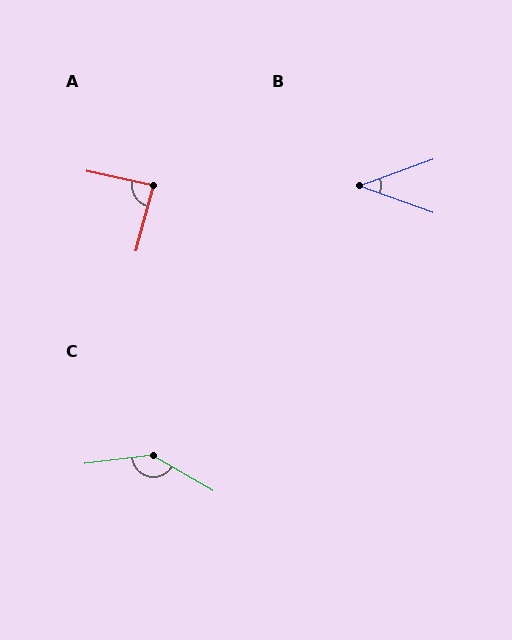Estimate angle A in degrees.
Approximately 87 degrees.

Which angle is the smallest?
B, at approximately 40 degrees.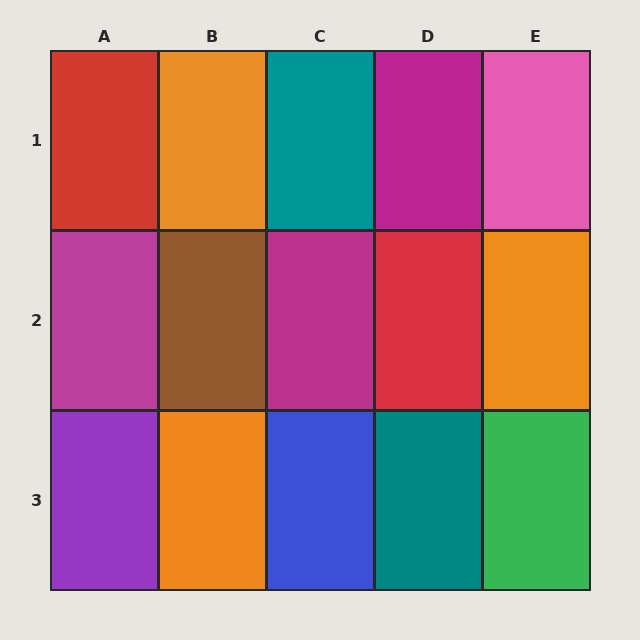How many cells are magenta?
3 cells are magenta.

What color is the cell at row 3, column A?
Purple.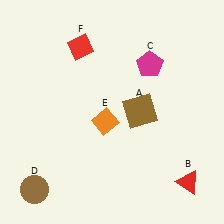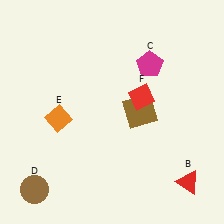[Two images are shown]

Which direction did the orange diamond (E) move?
The orange diamond (E) moved left.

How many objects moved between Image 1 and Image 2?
2 objects moved between the two images.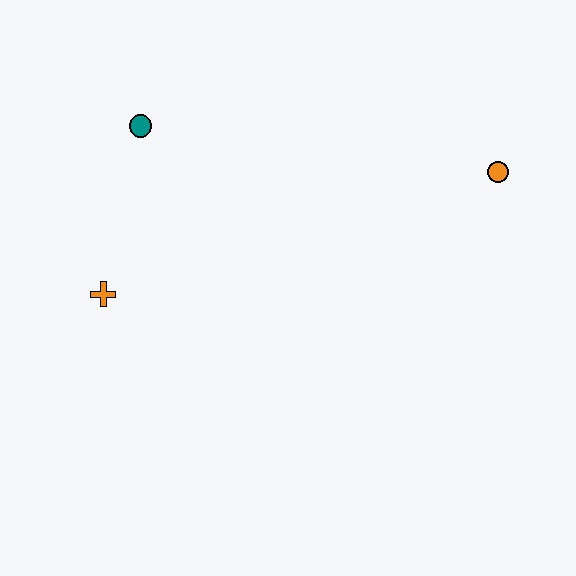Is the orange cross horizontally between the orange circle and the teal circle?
No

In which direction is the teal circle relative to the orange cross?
The teal circle is above the orange cross.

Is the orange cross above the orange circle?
No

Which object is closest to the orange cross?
The teal circle is closest to the orange cross.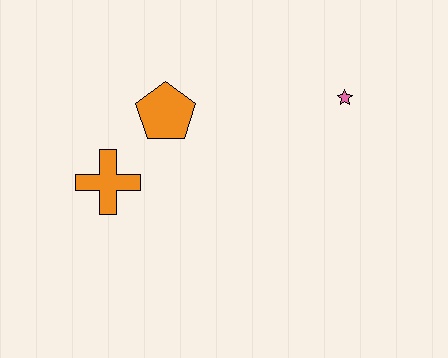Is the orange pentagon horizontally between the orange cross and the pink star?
Yes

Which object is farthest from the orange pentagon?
The pink star is farthest from the orange pentagon.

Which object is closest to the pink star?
The orange pentagon is closest to the pink star.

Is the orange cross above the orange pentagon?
No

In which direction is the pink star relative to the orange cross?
The pink star is to the right of the orange cross.